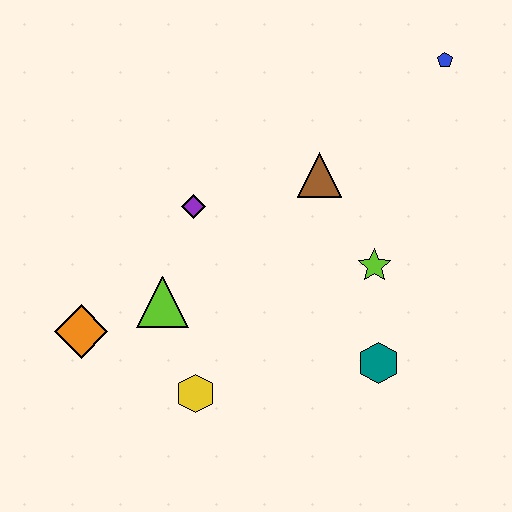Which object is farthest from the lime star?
The orange diamond is farthest from the lime star.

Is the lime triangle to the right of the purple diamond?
No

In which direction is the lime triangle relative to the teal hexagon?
The lime triangle is to the left of the teal hexagon.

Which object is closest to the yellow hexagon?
The lime triangle is closest to the yellow hexagon.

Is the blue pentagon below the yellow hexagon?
No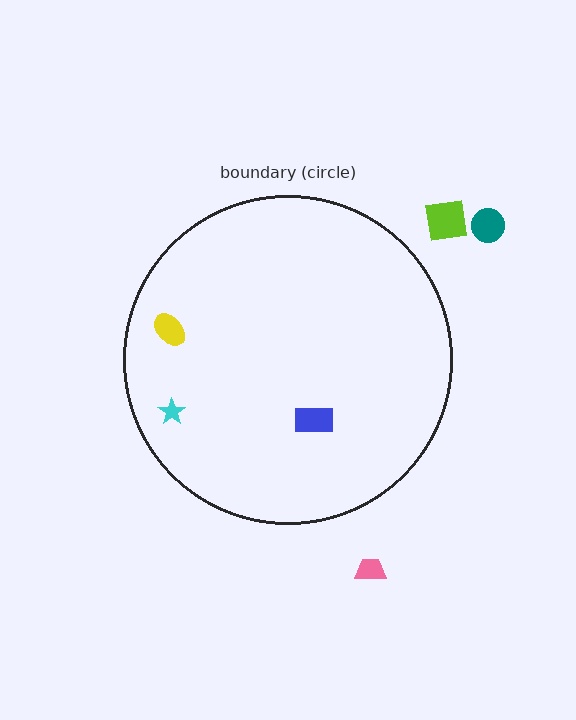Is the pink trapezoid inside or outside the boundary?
Outside.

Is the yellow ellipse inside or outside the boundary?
Inside.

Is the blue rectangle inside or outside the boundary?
Inside.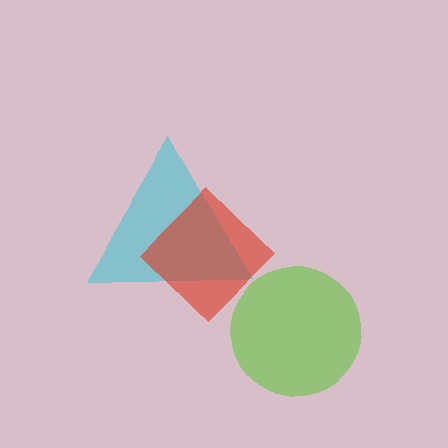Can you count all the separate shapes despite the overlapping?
Yes, there are 3 separate shapes.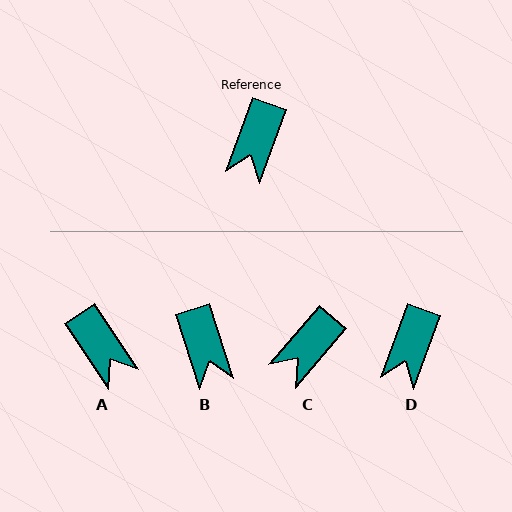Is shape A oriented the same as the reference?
No, it is off by about 54 degrees.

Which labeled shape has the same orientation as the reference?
D.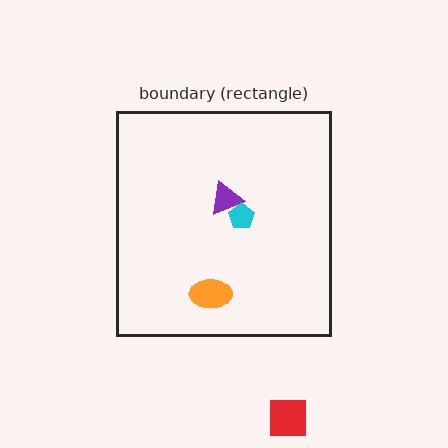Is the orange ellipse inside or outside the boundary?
Inside.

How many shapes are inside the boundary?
3 inside, 1 outside.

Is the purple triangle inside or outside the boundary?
Inside.